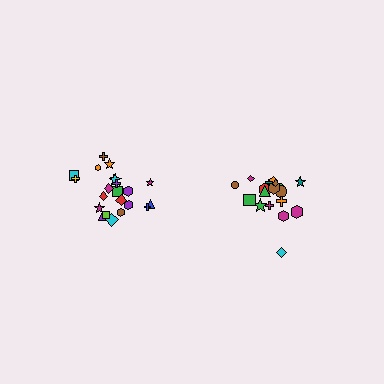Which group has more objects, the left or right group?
The left group.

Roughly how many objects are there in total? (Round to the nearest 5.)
Roughly 40 objects in total.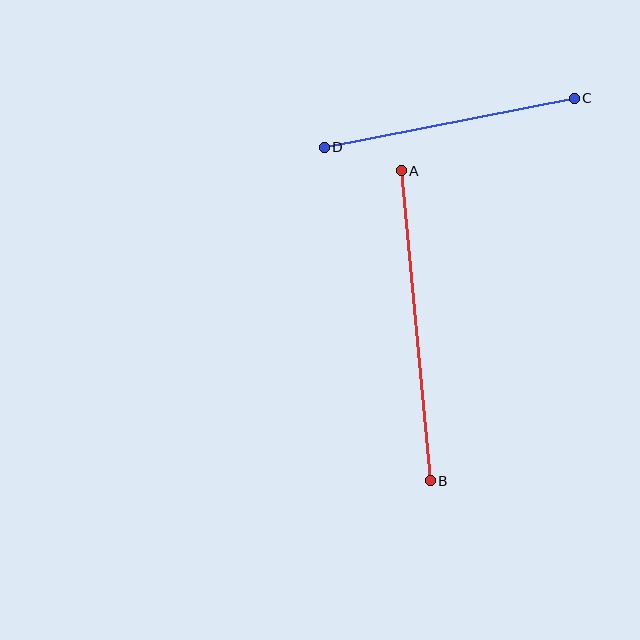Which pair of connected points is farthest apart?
Points A and B are farthest apart.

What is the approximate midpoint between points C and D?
The midpoint is at approximately (449, 123) pixels.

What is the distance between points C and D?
The distance is approximately 255 pixels.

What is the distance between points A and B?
The distance is approximately 311 pixels.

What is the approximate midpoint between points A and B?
The midpoint is at approximately (416, 326) pixels.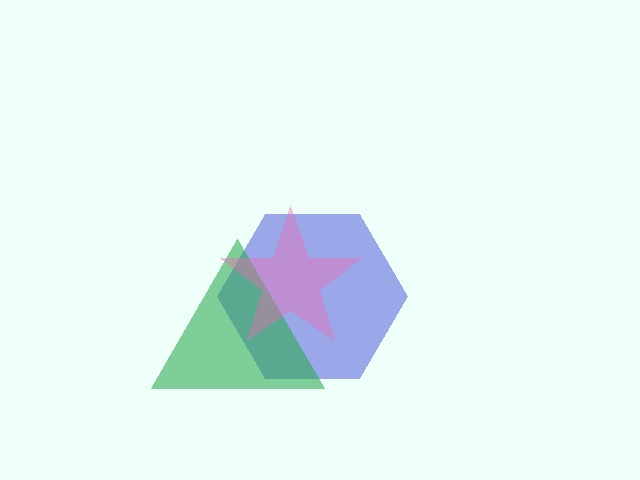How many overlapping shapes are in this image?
There are 3 overlapping shapes in the image.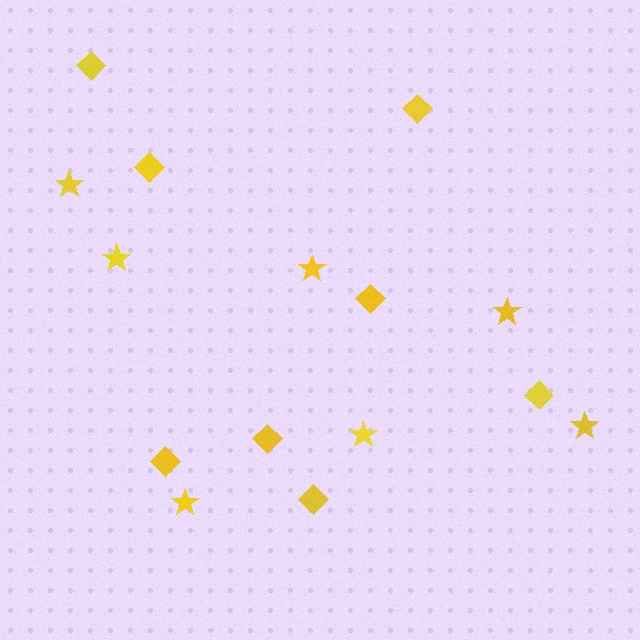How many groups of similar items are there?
There are 2 groups: one group of stars (7) and one group of diamonds (8).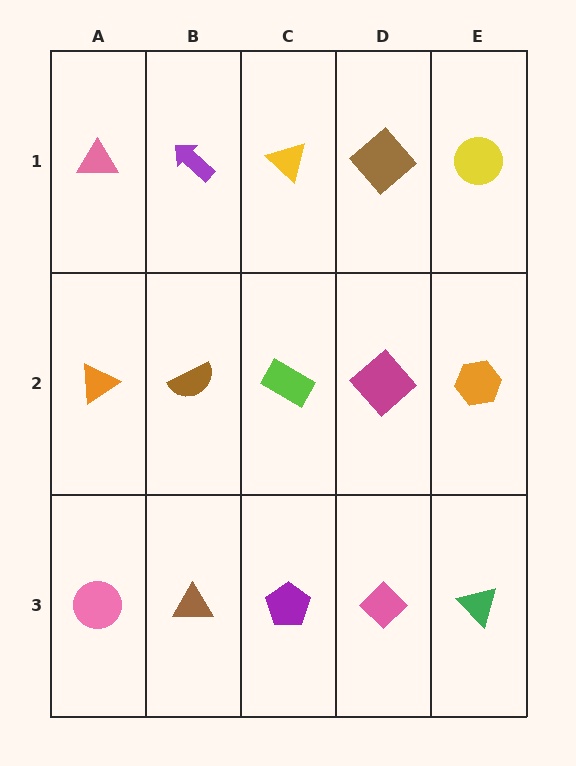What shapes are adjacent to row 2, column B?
A purple arrow (row 1, column B), a brown triangle (row 3, column B), an orange triangle (row 2, column A), a lime rectangle (row 2, column C).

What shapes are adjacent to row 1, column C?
A lime rectangle (row 2, column C), a purple arrow (row 1, column B), a brown diamond (row 1, column D).